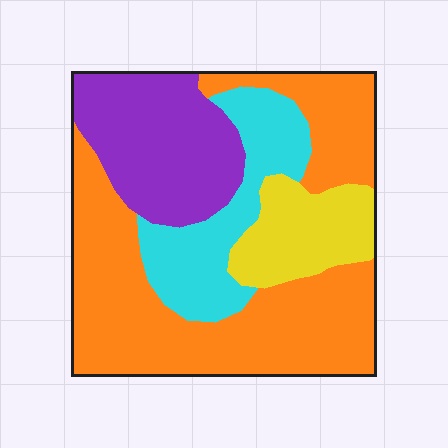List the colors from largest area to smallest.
From largest to smallest: orange, purple, cyan, yellow.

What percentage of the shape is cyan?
Cyan covers about 15% of the shape.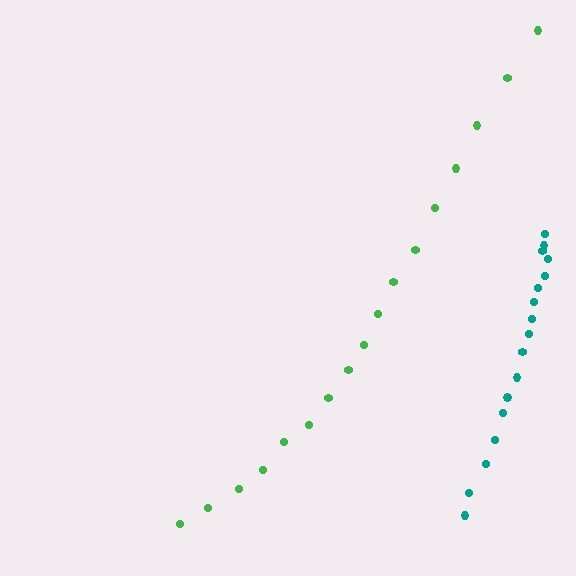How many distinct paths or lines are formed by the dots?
There are 2 distinct paths.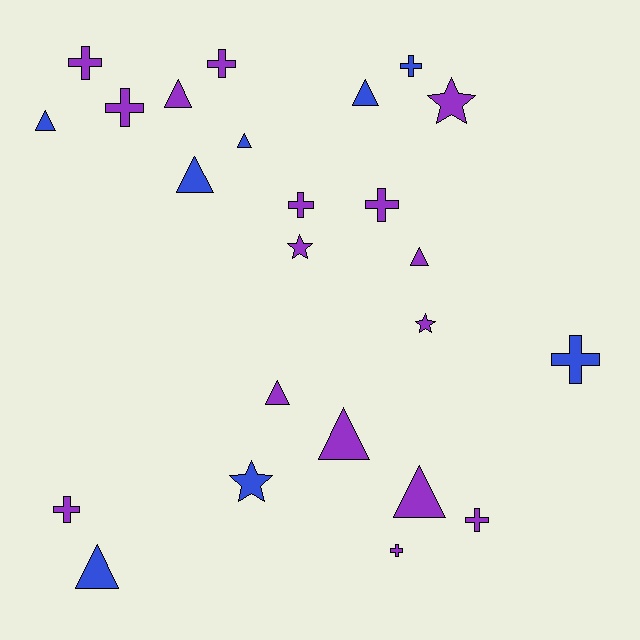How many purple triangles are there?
There are 5 purple triangles.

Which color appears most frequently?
Purple, with 16 objects.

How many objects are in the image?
There are 24 objects.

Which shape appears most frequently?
Triangle, with 10 objects.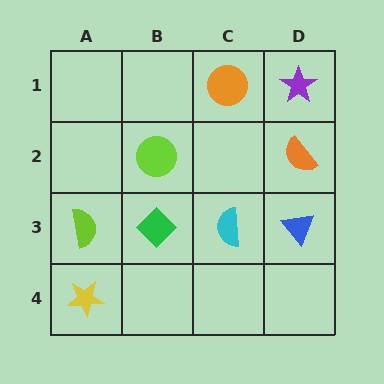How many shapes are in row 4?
1 shape.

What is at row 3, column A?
A lime semicircle.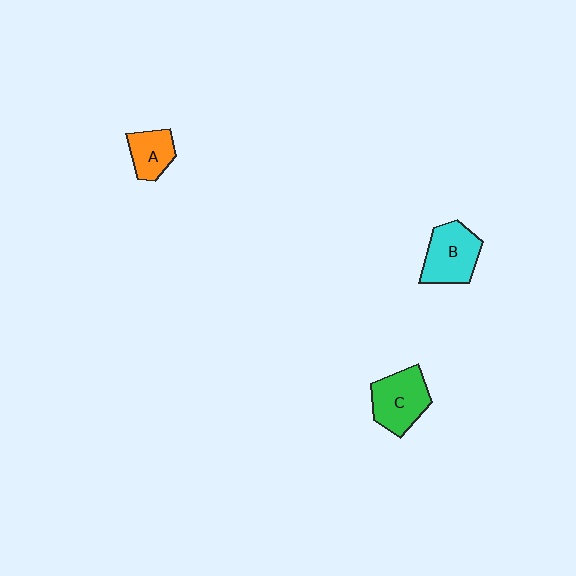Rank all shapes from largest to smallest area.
From largest to smallest: C (green), B (cyan), A (orange).